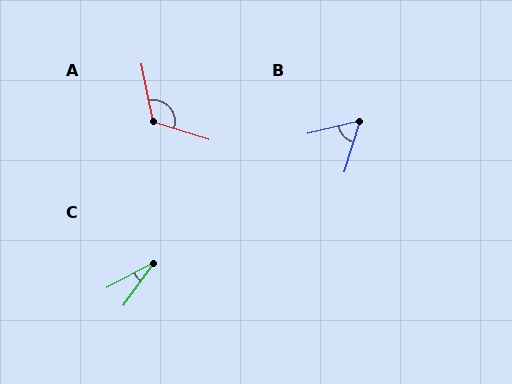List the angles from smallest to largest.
C (27°), B (60°), A (119°).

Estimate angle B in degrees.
Approximately 60 degrees.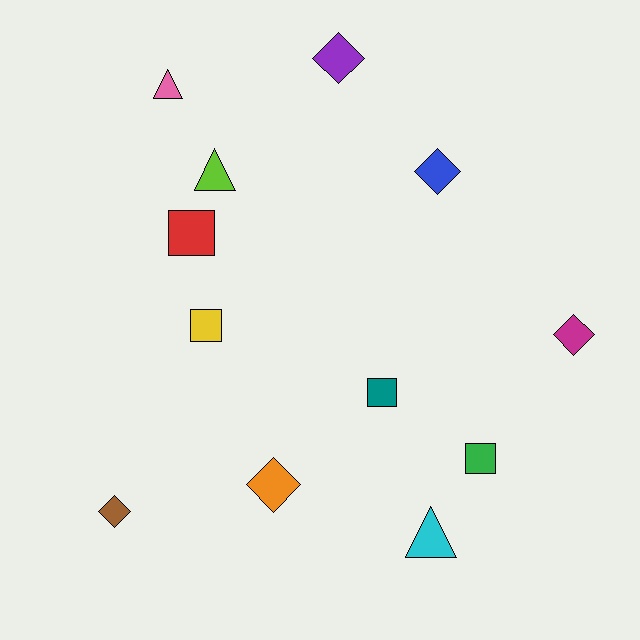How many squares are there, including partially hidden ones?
There are 4 squares.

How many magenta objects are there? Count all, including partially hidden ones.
There is 1 magenta object.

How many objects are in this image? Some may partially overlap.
There are 12 objects.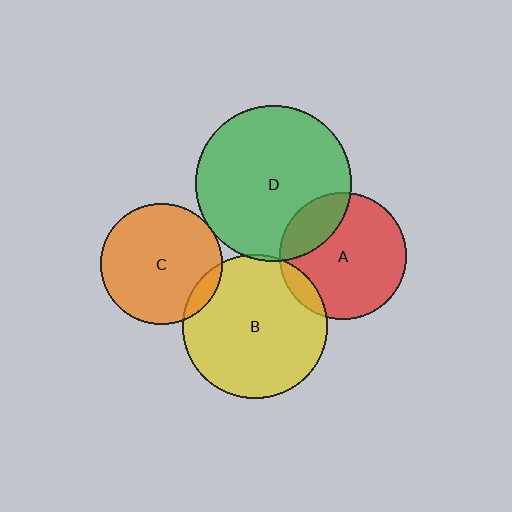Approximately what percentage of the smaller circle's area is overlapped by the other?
Approximately 5%.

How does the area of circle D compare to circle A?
Approximately 1.5 times.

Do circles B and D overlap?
Yes.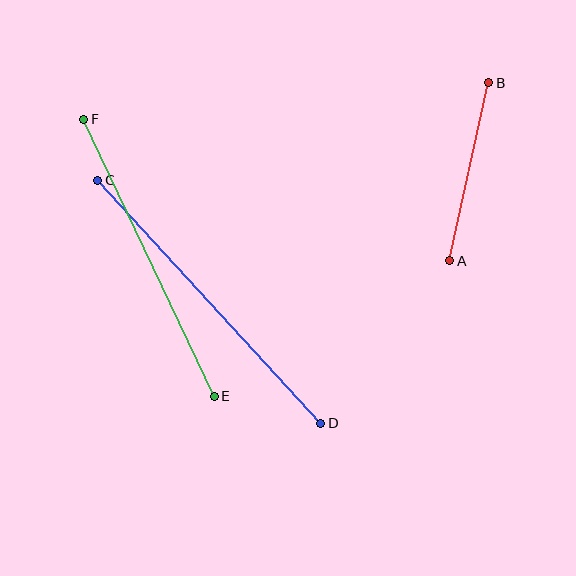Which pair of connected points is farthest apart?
Points C and D are farthest apart.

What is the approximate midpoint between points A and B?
The midpoint is at approximately (469, 172) pixels.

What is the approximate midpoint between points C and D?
The midpoint is at approximately (209, 302) pixels.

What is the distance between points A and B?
The distance is approximately 183 pixels.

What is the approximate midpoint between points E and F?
The midpoint is at approximately (149, 258) pixels.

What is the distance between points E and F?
The distance is approximately 306 pixels.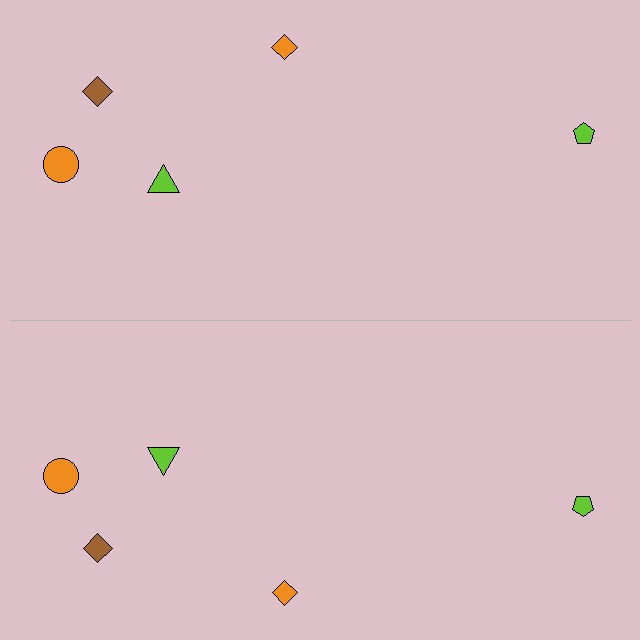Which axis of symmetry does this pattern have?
The pattern has a horizontal axis of symmetry running through the center of the image.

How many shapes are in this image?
There are 10 shapes in this image.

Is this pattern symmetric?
Yes, this pattern has bilateral (reflection) symmetry.